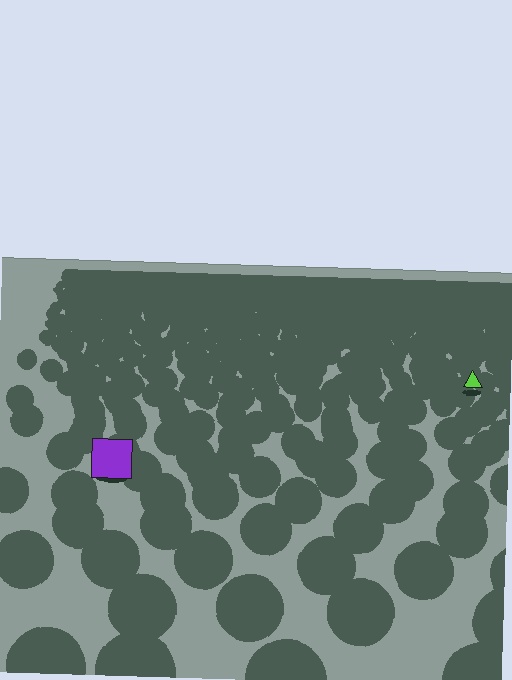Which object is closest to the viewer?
The purple square is closest. The texture marks near it are larger and more spread out.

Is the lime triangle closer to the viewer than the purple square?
No. The purple square is closer — you can tell from the texture gradient: the ground texture is coarser near it.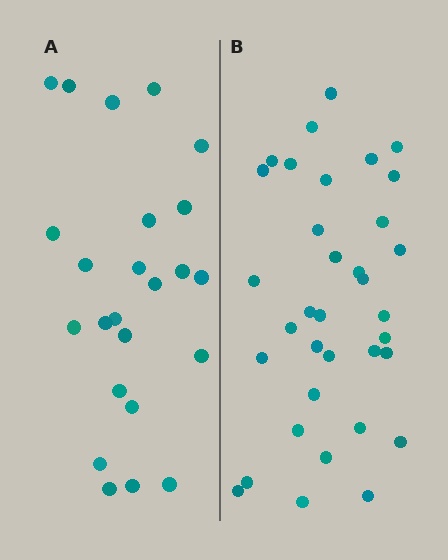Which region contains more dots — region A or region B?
Region B (the right region) has more dots.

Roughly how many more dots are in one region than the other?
Region B has roughly 12 or so more dots than region A.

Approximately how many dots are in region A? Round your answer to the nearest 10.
About 20 dots. (The exact count is 24, which rounds to 20.)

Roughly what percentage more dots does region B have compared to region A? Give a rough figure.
About 45% more.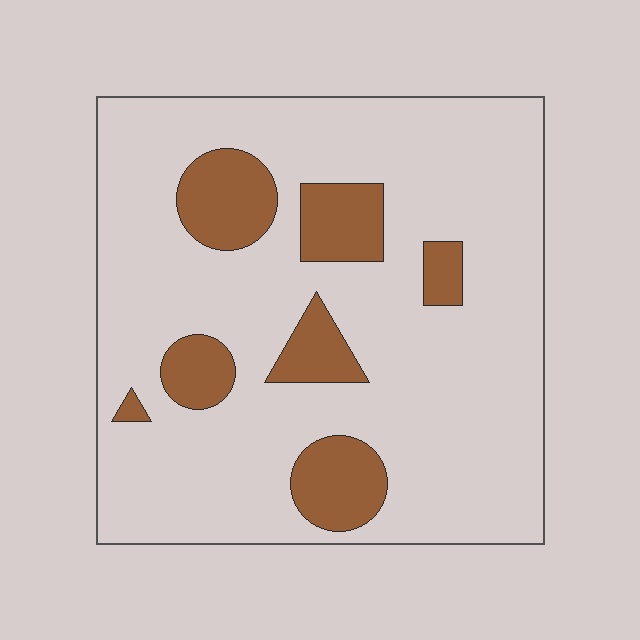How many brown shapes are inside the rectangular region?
7.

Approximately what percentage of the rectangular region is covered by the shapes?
Approximately 15%.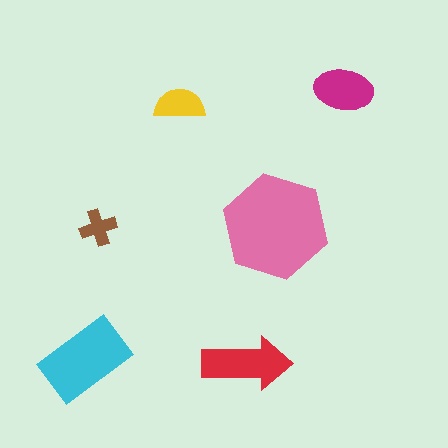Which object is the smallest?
The brown cross.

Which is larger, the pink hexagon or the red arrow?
The pink hexagon.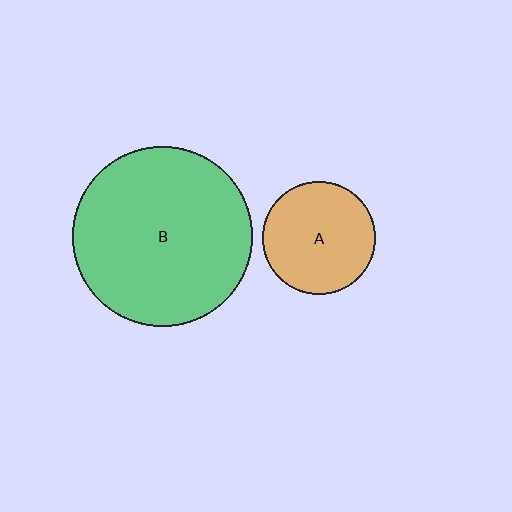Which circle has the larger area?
Circle B (green).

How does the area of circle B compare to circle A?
Approximately 2.6 times.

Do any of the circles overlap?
No, none of the circles overlap.